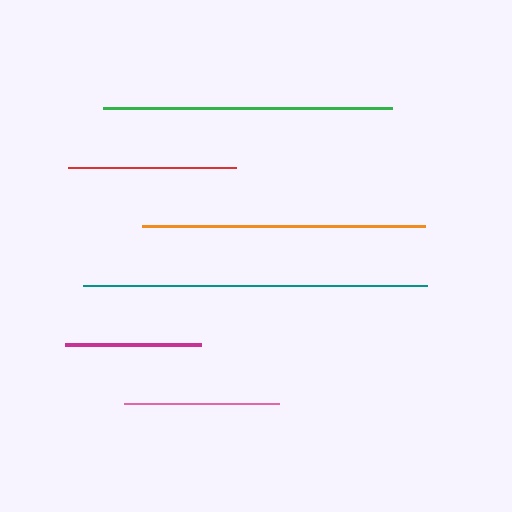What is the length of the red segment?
The red segment is approximately 168 pixels long.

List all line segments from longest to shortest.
From longest to shortest: teal, green, orange, red, pink, magenta.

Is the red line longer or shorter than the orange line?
The orange line is longer than the red line.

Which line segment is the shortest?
The magenta line is the shortest at approximately 136 pixels.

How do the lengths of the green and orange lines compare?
The green and orange lines are approximately the same length.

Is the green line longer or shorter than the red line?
The green line is longer than the red line.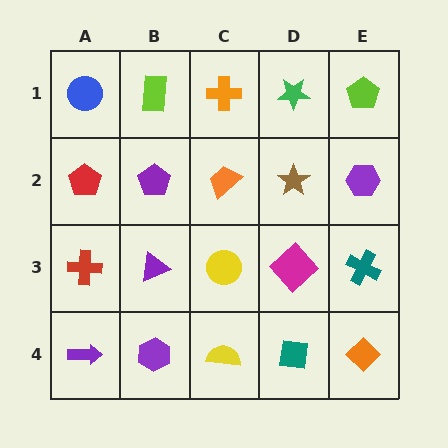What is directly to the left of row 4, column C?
A purple hexagon.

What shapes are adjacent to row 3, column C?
An orange trapezoid (row 2, column C), a yellow semicircle (row 4, column C), a purple triangle (row 3, column B), a magenta diamond (row 3, column D).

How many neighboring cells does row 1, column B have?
3.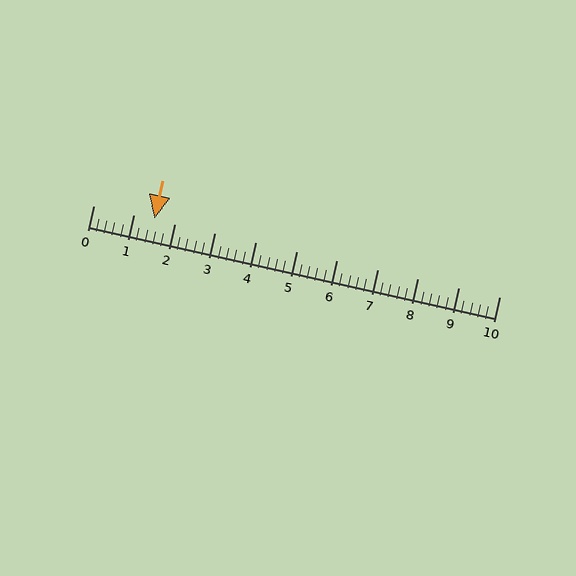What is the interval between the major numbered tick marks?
The major tick marks are spaced 1 units apart.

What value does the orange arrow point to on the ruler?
The orange arrow points to approximately 1.5.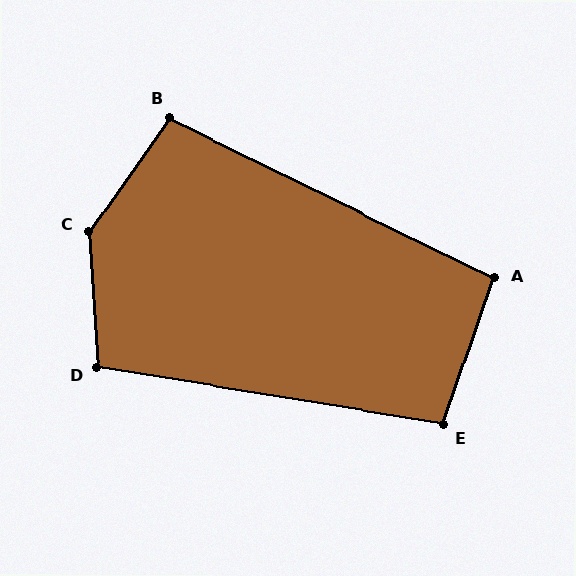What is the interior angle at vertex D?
Approximately 103 degrees (obtuse).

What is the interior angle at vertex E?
Approximately 100 degrees (obtuse).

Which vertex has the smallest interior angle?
A, at approximately 97 degrees.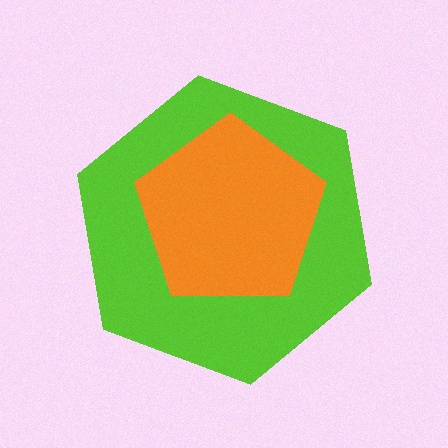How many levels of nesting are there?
2.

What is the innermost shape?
The orange pentagon.